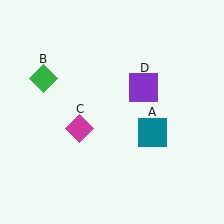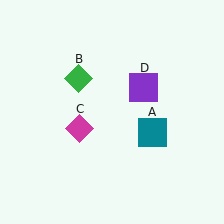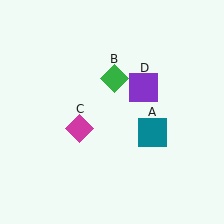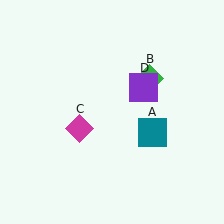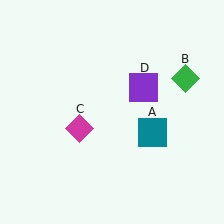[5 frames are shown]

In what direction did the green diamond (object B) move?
The green diamond (object B) moved right.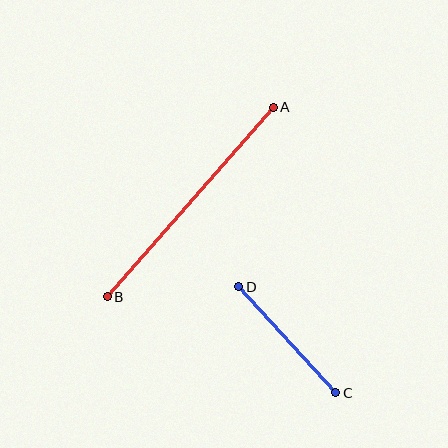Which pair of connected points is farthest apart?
Points A and B are farthest apart.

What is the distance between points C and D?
The distance is approximately 144 pixels.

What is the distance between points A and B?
The distance is approximately 252 pixels.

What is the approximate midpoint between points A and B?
The midpoint is at approximately (190, 202) pixels.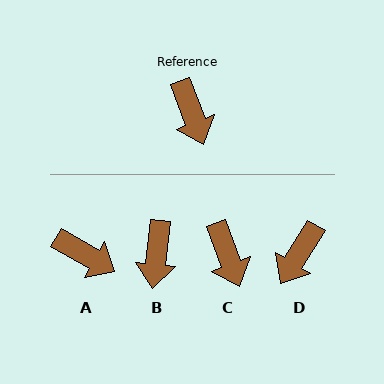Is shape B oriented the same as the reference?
No, it is off by about 26 degrees.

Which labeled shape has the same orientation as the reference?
C.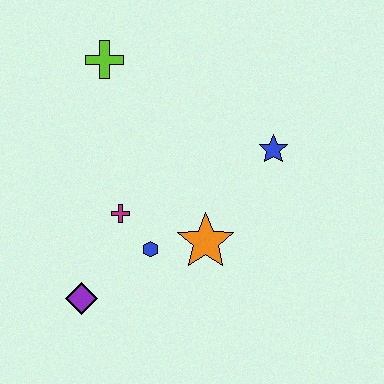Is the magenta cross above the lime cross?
No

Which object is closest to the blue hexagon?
The magenta cross is closest to the blue hexagon.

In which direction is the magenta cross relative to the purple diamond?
The magenta cross is above the purple diamond.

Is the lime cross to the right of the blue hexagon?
No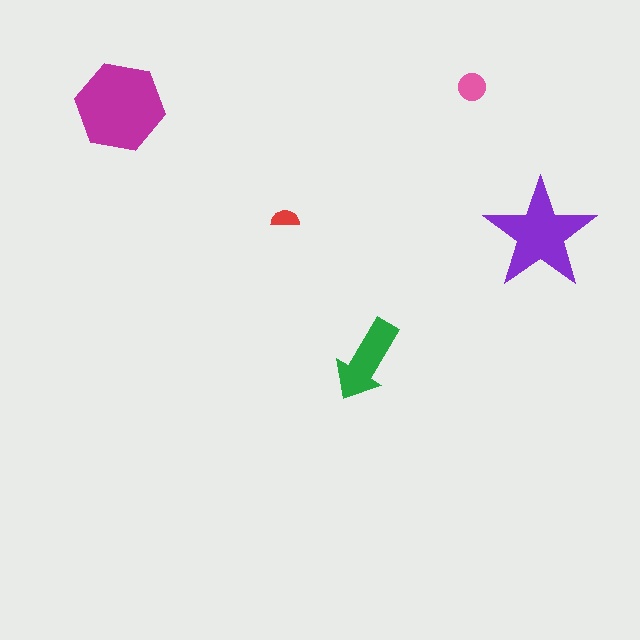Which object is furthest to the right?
The purple star is rightmost.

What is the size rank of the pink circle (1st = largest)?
4th.